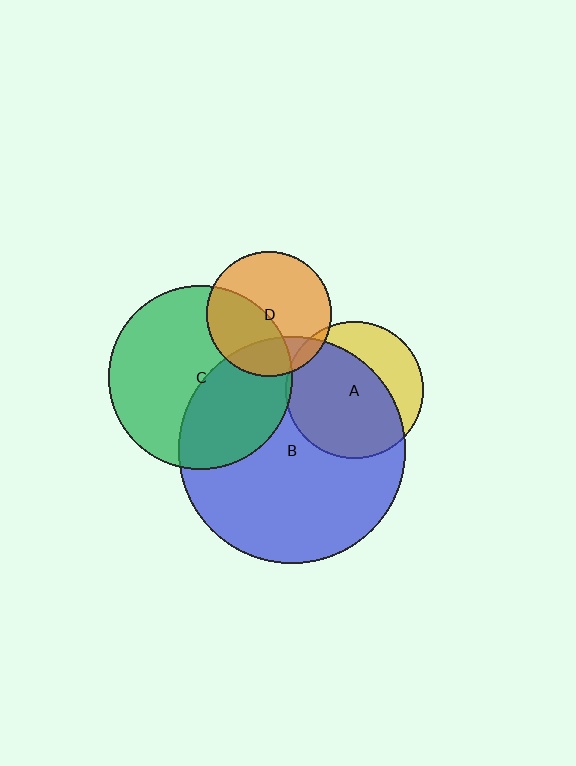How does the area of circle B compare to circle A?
Approximately 2.8 times.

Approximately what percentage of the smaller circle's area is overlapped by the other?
Approximately 40%.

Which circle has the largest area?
Circle B (blue).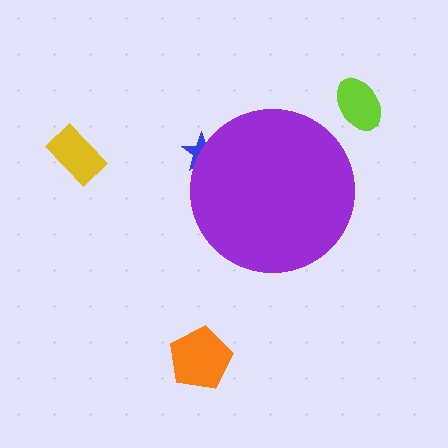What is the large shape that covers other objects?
A purple circle.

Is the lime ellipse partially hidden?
No, the lime ellipse is fully visible.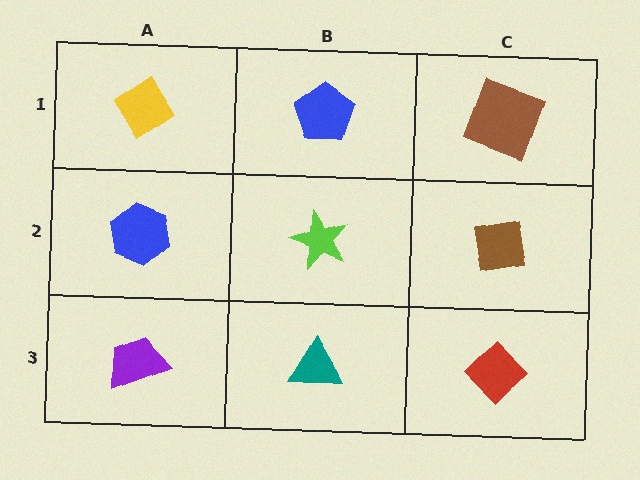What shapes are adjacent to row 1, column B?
A lime star (row 2, column B), a yellow diamond (row 1, column A), a brown square (row 1, column C).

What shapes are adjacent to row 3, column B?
A lime star (row 2, column B), a purple trapezoid (row 3, column A), a red diamond (row 3, column C).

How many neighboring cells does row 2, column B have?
4.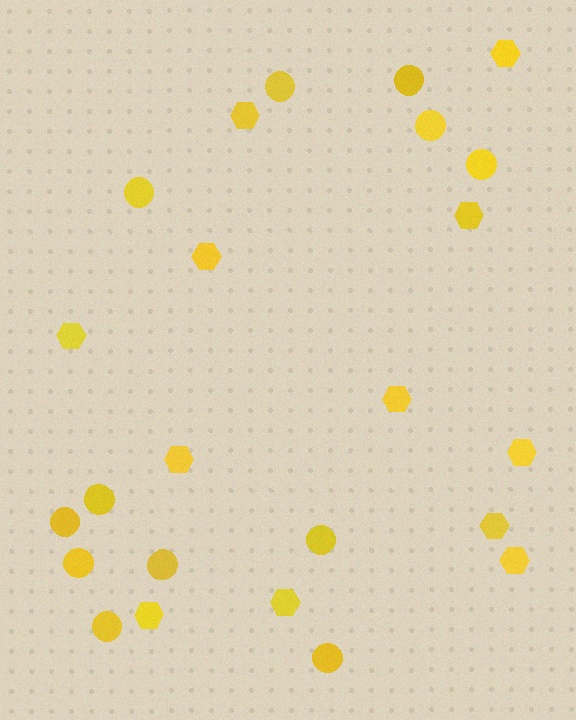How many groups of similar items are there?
There are 2 groups: one group of circles (12) and one group of hexagons (12).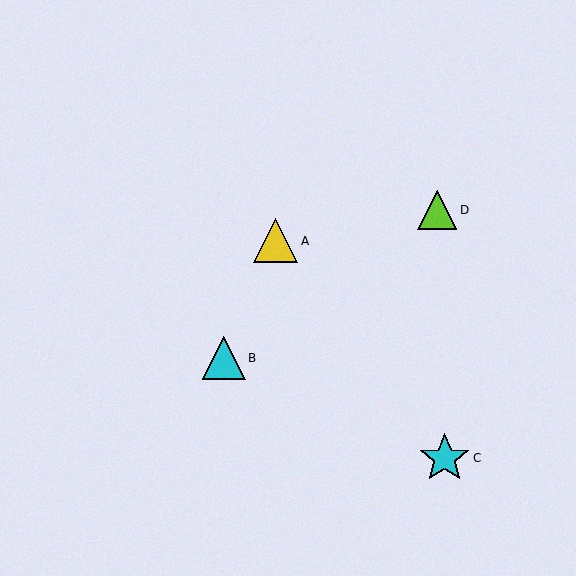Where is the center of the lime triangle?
The center of the lime triangle is at (437, 210).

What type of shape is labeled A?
Shape A is a yellow triangle.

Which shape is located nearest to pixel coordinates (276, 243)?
The yellow triangle (labeled A) at (276, 241) is nearest to that location.